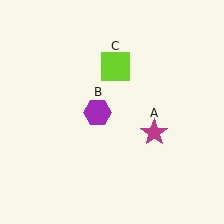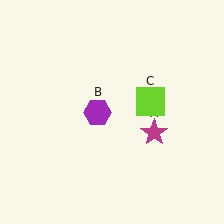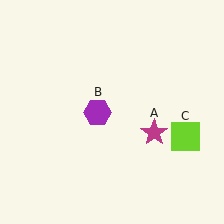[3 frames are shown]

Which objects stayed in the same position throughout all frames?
Magenta star (object A) and purple hexagon (object B) remained stationary.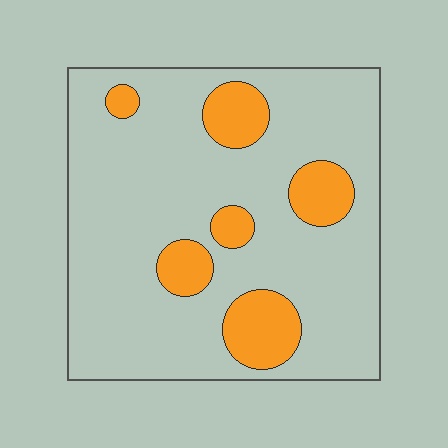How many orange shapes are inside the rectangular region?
6.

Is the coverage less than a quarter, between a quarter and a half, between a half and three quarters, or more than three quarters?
Less than a quarter.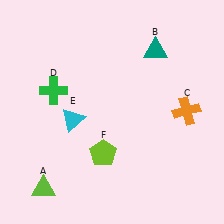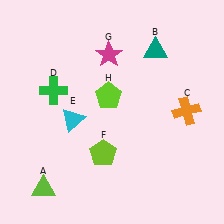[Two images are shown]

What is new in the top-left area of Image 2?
A lime pentagon (H) was added in the top-left area of Image 2.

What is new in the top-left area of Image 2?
A magenta star (G) was added in the top-left area of Image 2.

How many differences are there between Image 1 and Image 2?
There are 2 differences between the two images.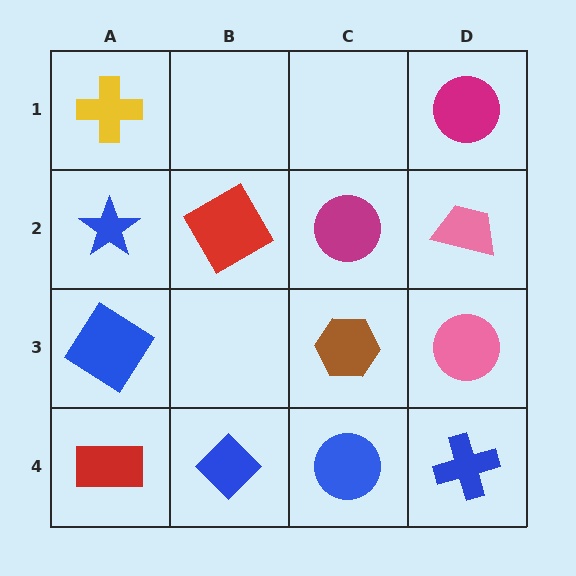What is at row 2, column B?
A red diamond.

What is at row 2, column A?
A blue star.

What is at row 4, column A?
A red rectangle.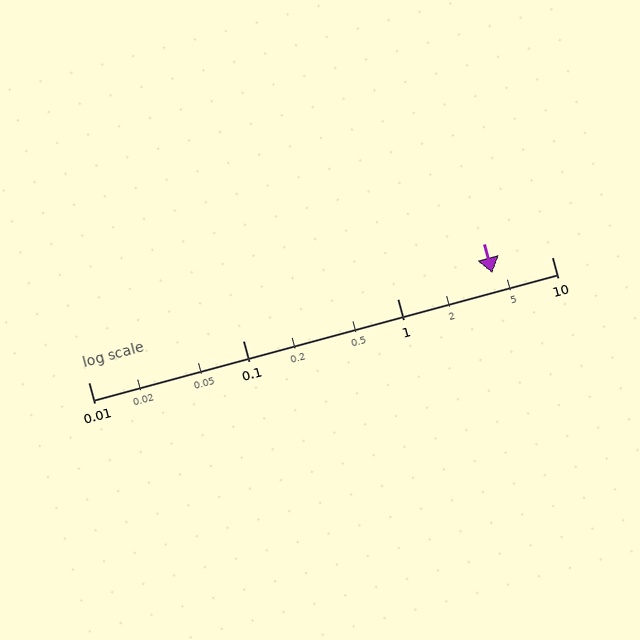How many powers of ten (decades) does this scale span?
The scale spans 3 decades, from 0.01 to 10.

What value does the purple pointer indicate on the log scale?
The pointer indicates approximately 4.1.